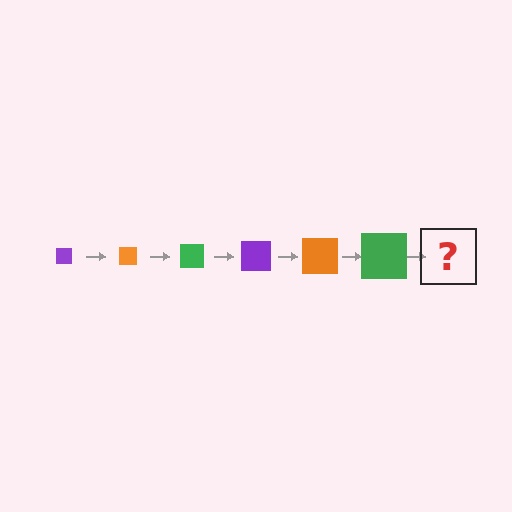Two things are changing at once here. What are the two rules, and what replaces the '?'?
The two rules are that the square grows larger each step and the color cycles through purple, orange, and green. The '?' should be a purple square, larger than the previous one.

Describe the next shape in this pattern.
It should be a purple square, larger than the previous one.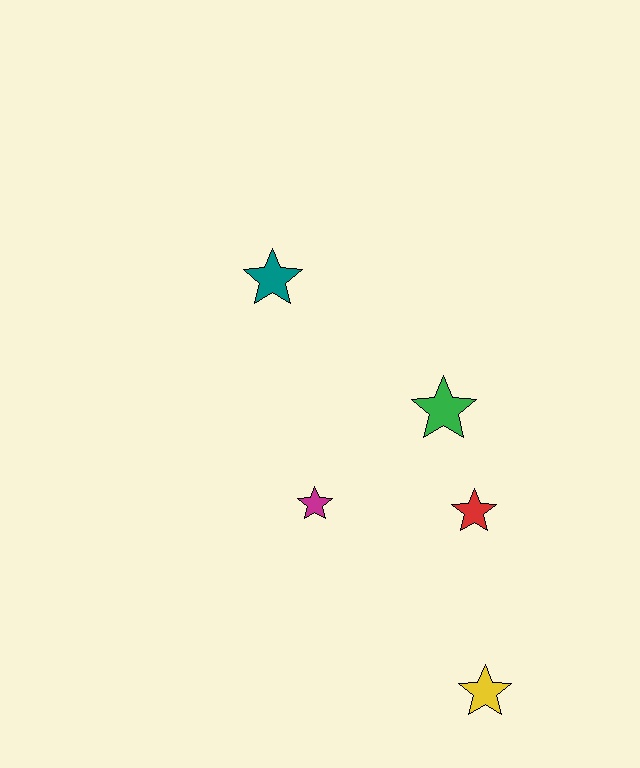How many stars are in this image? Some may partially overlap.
There are 5 stars.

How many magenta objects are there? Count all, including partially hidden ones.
There is 1 magenta object.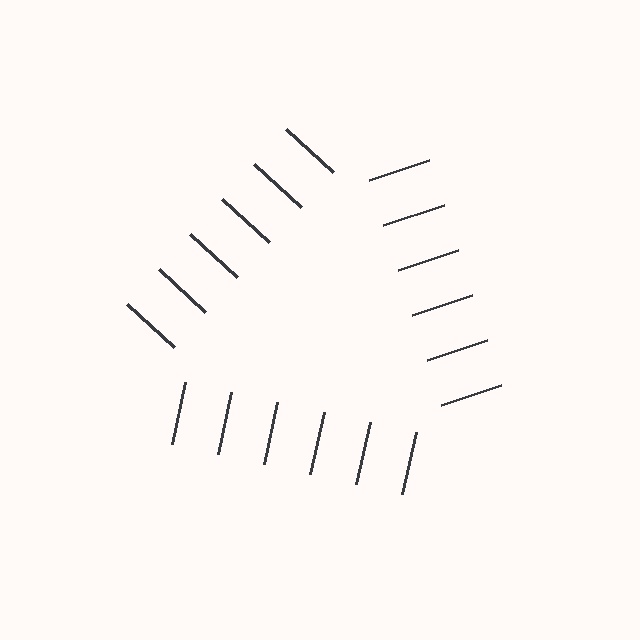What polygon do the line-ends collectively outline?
An illusory triangle — the line segments terminate on its edges but no continuous stroke is drawn.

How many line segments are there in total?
18 — 6 along each of the 3 edges.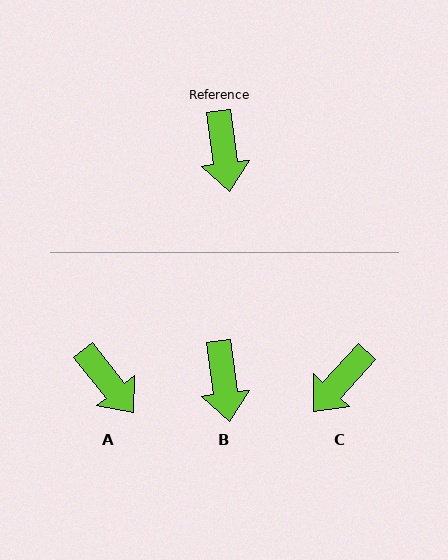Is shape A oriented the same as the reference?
No, it is off by about 31 degrees.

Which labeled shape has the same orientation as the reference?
B.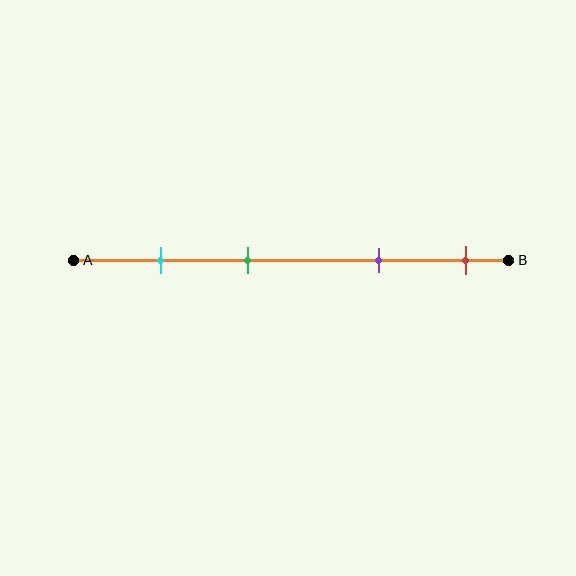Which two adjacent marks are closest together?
The cyan and green marks are the closest adjacent pair.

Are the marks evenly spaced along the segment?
No, the marks are not evenly spaced.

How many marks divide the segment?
There are 4 marks dividing the segment.